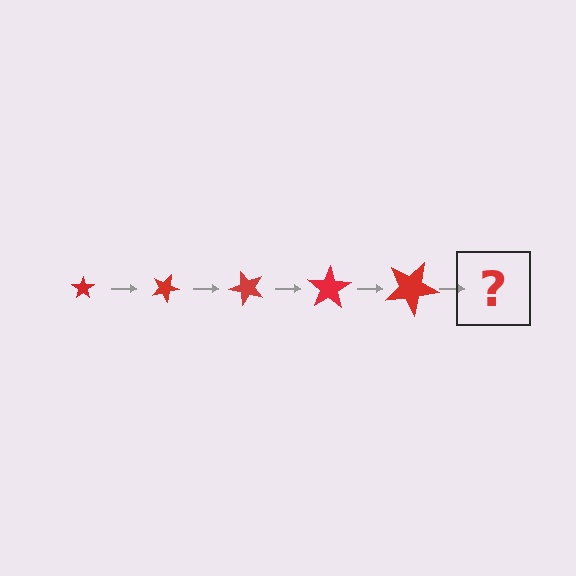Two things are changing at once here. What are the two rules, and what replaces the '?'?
The two rules are that the star grows larger each step and it rotates 25 degrees each step. The '?' should be a star, larger than the previous one and rotated 125 degrees from the start.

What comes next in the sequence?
The next element should be a star, larger than the previous one and rotated 125 degrees from the start.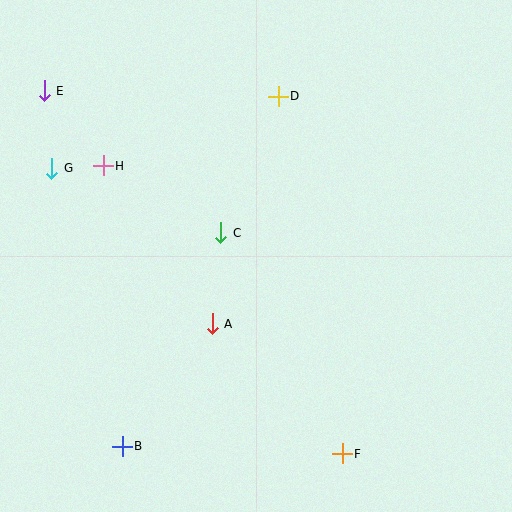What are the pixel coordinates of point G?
Point G is at (52, 168).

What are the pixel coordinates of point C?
Point C is at (221, 233).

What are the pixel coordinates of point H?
Point H is at (103, 166).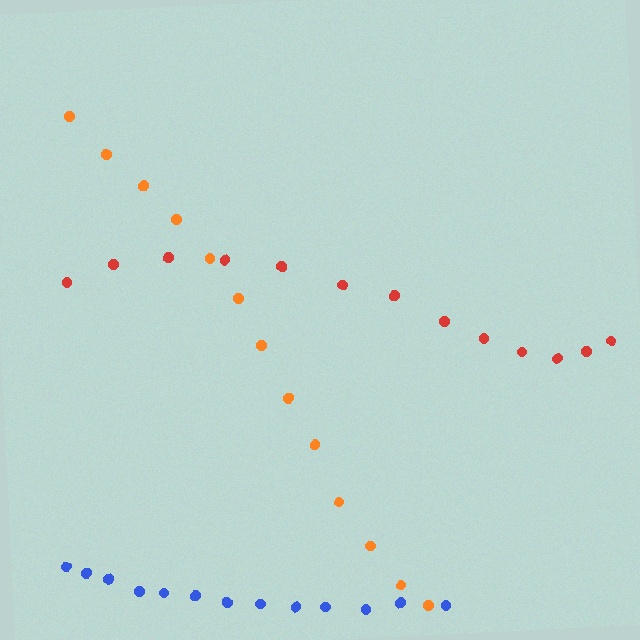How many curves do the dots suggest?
There are 3 distinct paths.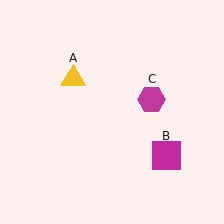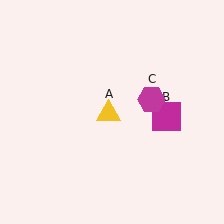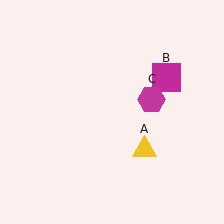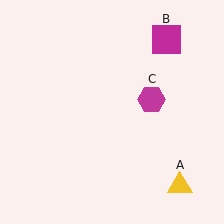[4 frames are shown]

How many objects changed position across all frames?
2 objects changed position: yellow triangle (object A), magenta square (object B).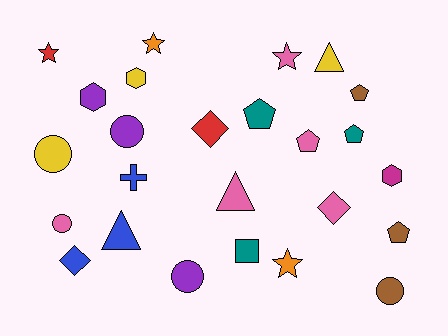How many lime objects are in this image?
There are no lime objects.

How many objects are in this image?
There are 25 objects.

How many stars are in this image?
There are 4 stars.